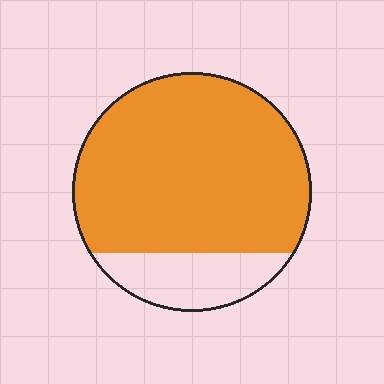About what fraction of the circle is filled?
About four fifths (4/5).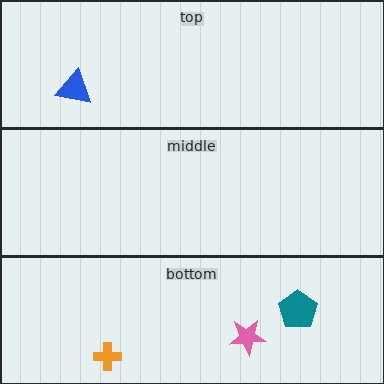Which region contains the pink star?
The bottom region.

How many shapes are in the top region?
1.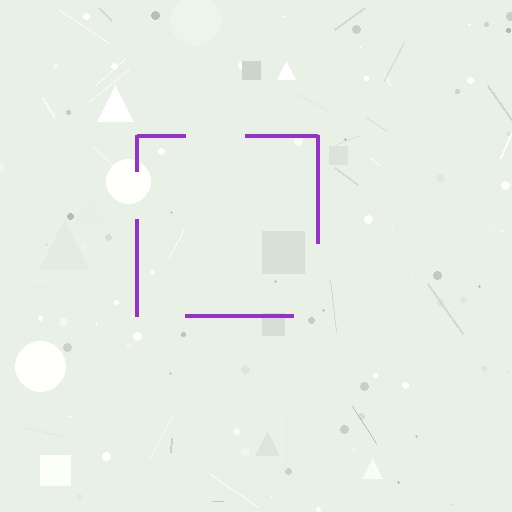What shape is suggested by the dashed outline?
The dashed outline suggests a square.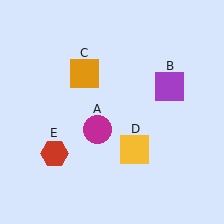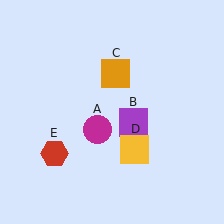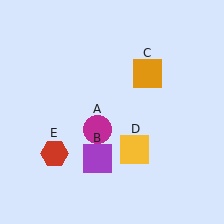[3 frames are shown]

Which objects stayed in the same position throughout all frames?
Magenta circle (object A) and yellow square (object D) and red hexagon (object E) remained stationary.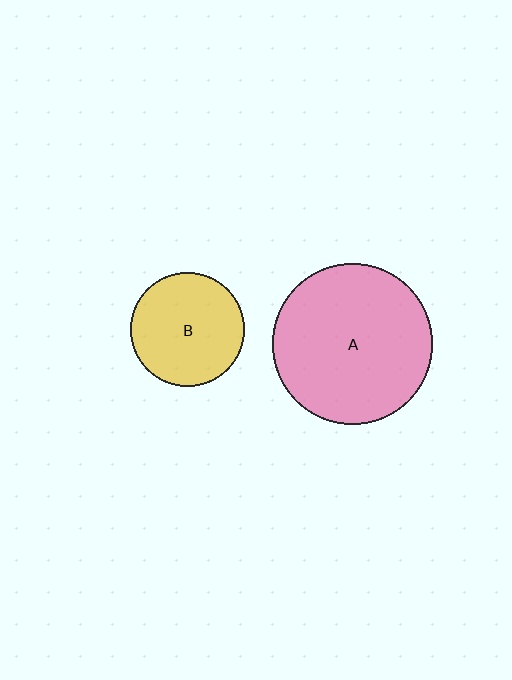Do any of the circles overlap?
No, none of the circles overlap.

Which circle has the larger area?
Circle A (pink).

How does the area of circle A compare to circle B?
Approximately 2.0 times.